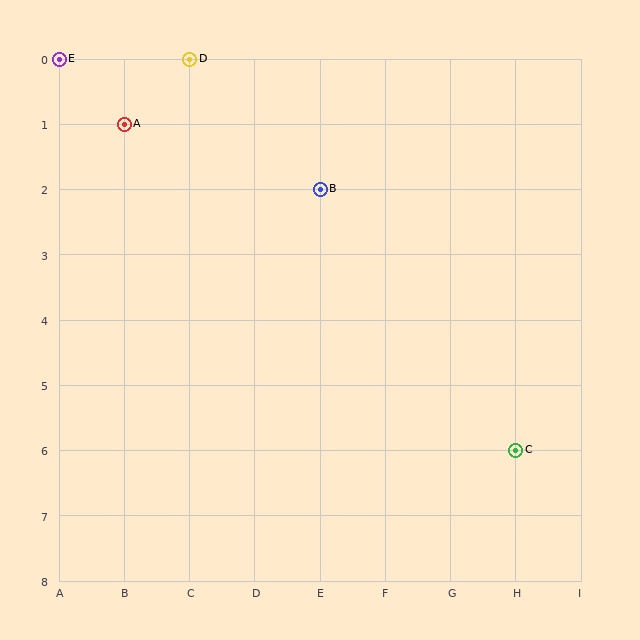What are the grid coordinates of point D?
Point D is at grid coordinates (C, 0).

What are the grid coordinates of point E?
Point E is at grid coordinates (A, 0).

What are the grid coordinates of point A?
Point A is at grid coordinates (B, 1).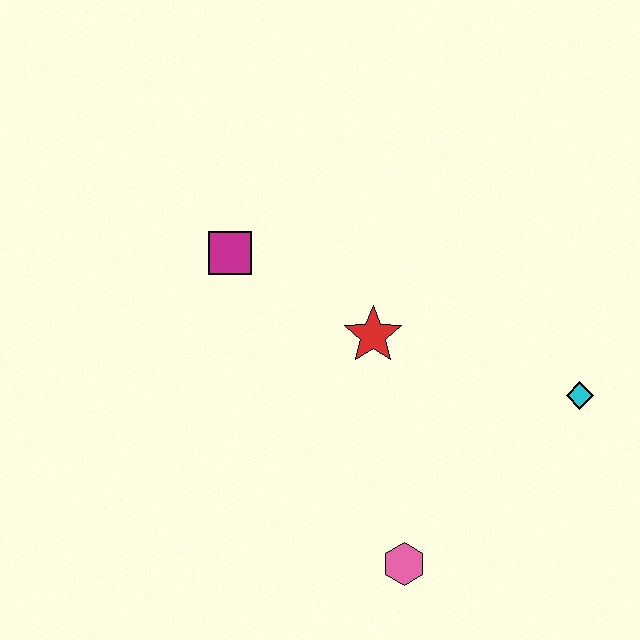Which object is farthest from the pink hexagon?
The magenta square is farthest from the pink hexagon.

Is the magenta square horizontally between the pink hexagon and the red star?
No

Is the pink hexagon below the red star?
Yes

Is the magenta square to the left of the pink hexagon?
Yes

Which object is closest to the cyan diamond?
The red star is closest to the cyan diamond.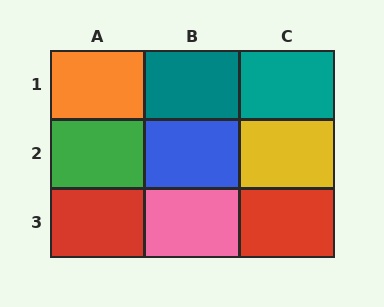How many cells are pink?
1 cell is pink.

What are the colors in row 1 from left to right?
Orange, teal, teal.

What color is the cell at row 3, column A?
Red.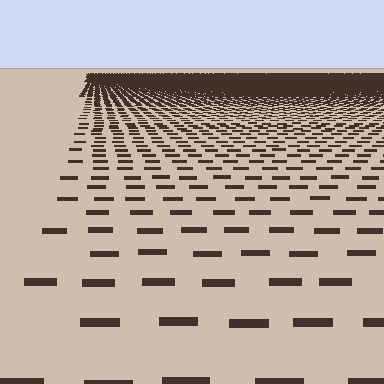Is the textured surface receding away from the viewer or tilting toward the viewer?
The surface is receding away from the viewer. Texture elements get smaller and denser toward the top.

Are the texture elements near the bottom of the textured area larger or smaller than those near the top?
Larger. Near the bottom, elements are closer to the viewer and appear at a bigger on-screen size.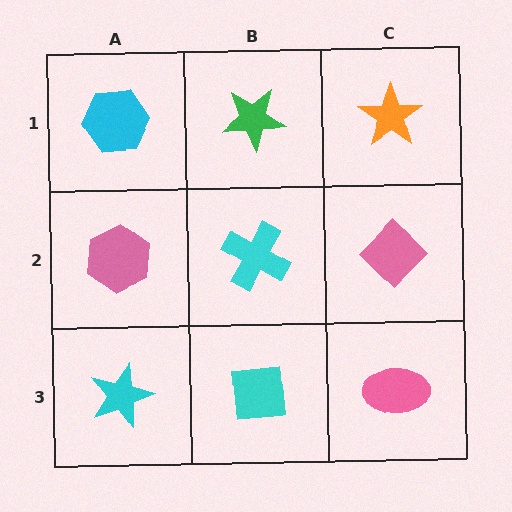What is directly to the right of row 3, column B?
A pink ellipse.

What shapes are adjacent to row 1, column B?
A cyan cross (row 2, column B), a cyan hexagon (row 1, column A), an orange star (row 1, column C).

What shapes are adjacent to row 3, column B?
A cyan cross (row 2, column B), a cyan star (row 3, column A), a pink ellipse (row 3, column C).